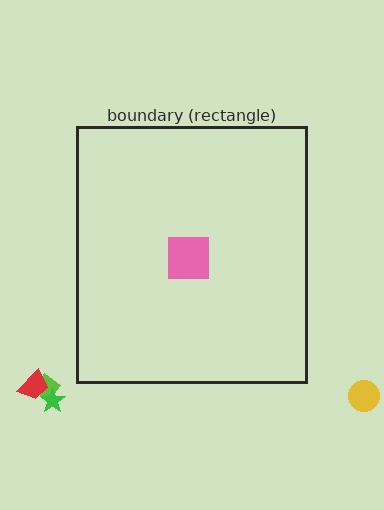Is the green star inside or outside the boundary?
Outside.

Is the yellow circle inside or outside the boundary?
Outside.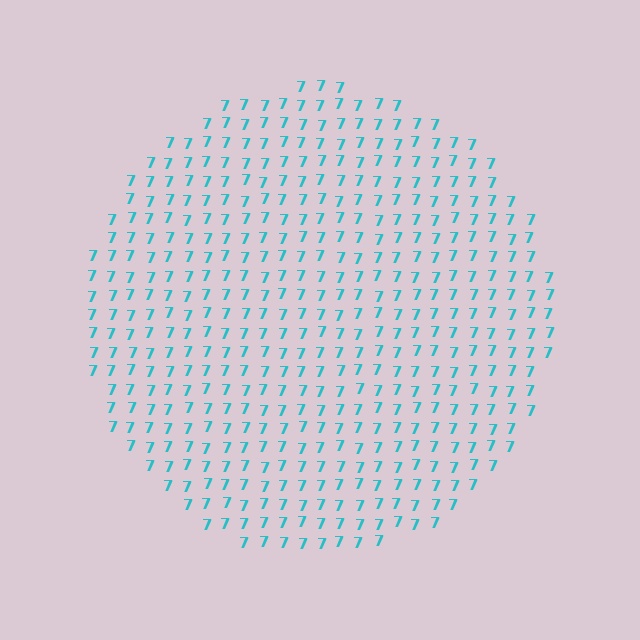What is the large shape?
The large shape is a circle.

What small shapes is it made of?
It is made of small digit 7's.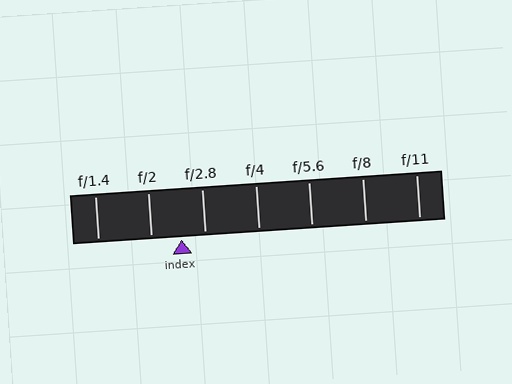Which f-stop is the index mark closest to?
The index mark is closest to f/2.8.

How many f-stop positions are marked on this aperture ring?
There are 7 f-stop positions marked.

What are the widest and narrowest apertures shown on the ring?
The widest aperture shown is f/1.4 and the narrowest is f/11.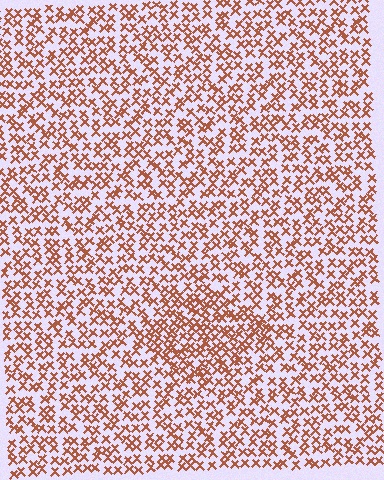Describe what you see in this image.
The image contains small brown elements arranged at two different densities. A diamond-shaped region is visible where the elements are more densely packed than the surrounding area.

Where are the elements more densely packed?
The elements are more densely packed inside the diamond boundary.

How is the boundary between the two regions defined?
The boundary is defined by a change in element density (approximately 1.6x ratio). All elements are the same color, size, and shape.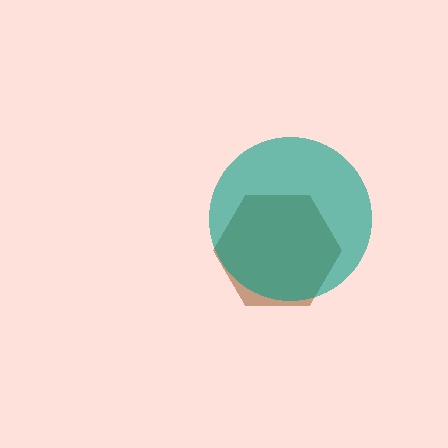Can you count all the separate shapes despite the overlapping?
Yes, there are 2 separate shapes.